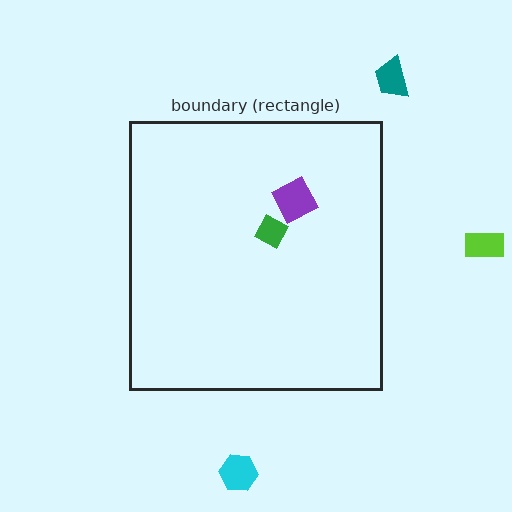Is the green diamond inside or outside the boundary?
Inside.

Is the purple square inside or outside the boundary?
Inside.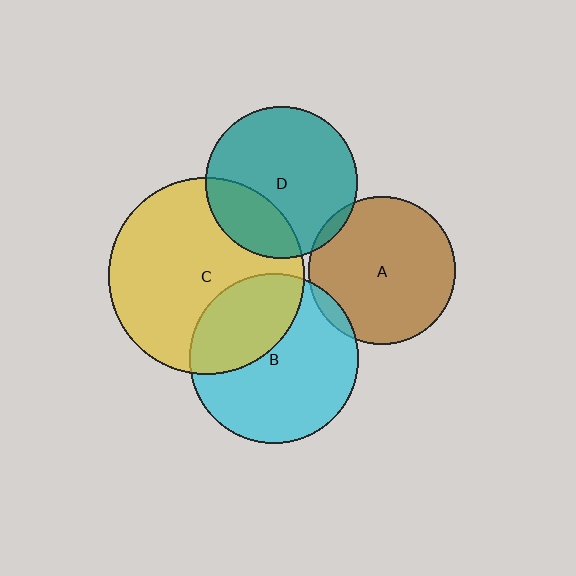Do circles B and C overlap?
Yes.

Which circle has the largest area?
Circle C (yellow).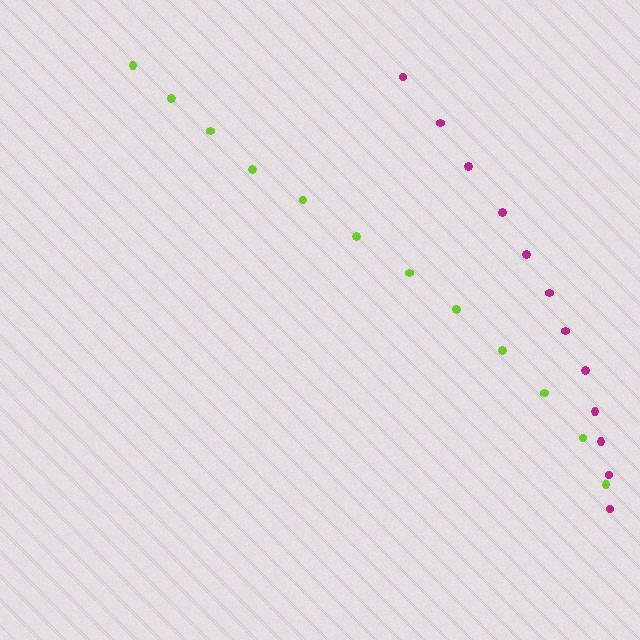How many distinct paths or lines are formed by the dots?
There are 2 distinct paths.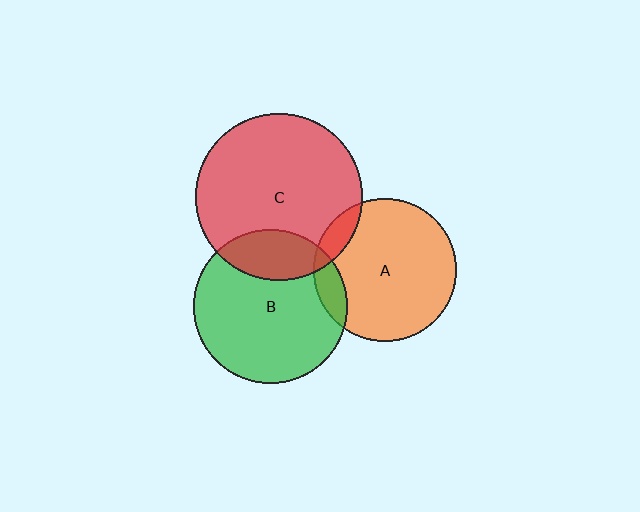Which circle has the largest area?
Circle C (red).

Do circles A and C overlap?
Yes.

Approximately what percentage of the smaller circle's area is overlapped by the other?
Approximately 10%.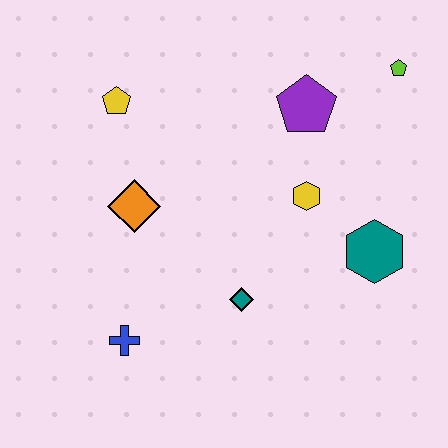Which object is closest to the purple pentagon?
The yellow hexagon is closest to the purple pentagon.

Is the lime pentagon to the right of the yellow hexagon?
Yes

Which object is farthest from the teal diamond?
The lime pentagon is farthest from the teal diamond.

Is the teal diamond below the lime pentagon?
Yes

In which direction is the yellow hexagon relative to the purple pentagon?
The yellow hexagon is below the purple pentagon.